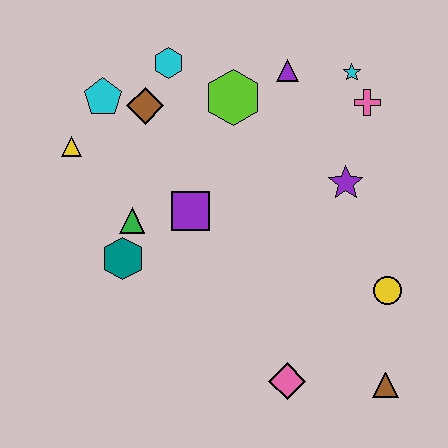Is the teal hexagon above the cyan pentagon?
No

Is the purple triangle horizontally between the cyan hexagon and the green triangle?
No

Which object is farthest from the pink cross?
The yellow triangle is farthest from the pink cross.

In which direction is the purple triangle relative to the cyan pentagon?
The purple triangle is to the right of the cyan pentagon.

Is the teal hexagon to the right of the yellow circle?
No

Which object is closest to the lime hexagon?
The purple triangle is closest to the lime hexagon.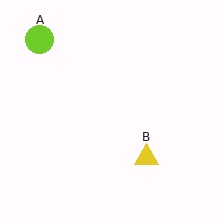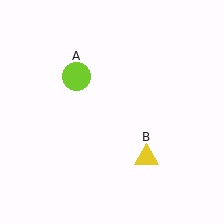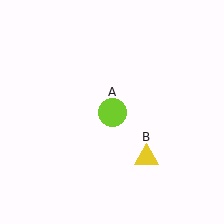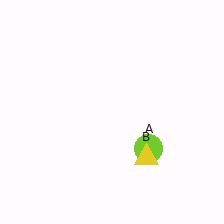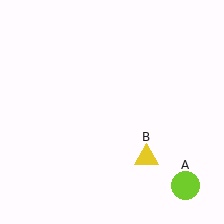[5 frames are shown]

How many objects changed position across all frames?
1 object changed position: lime circle (object A).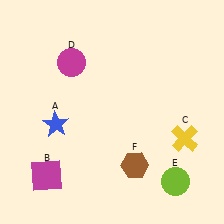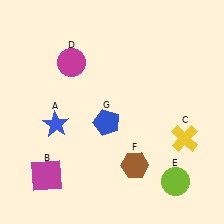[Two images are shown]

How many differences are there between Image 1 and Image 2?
There is 1 difference between the two images.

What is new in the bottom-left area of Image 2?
A blue pentagon (G) was added in the bottom-left area of Image 2.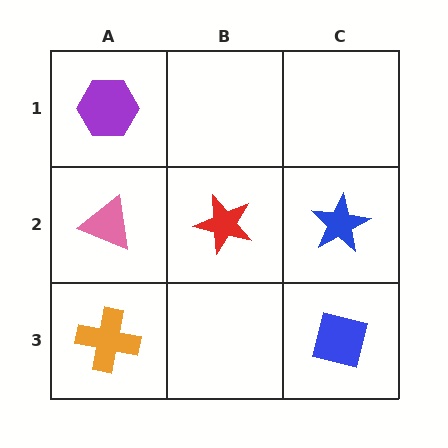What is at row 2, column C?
A blue star.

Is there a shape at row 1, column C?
No, that cell is empty.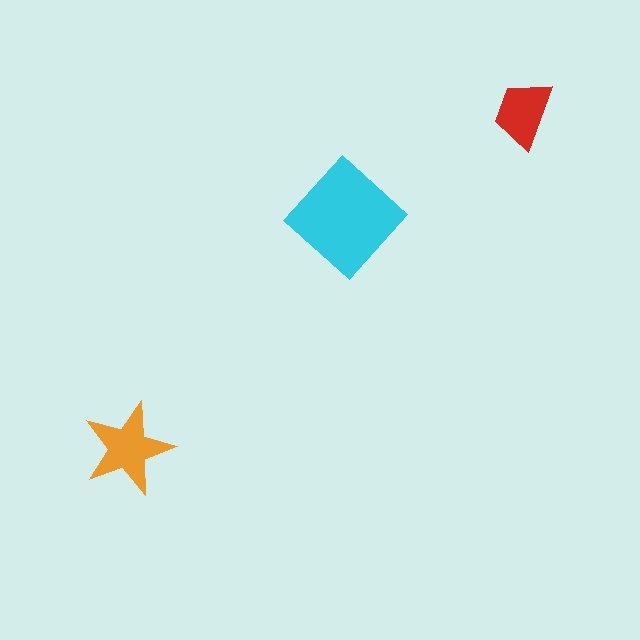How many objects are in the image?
There are 3 objects in the image.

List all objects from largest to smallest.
The cyan diamond, the orange star, the red trapezoid.